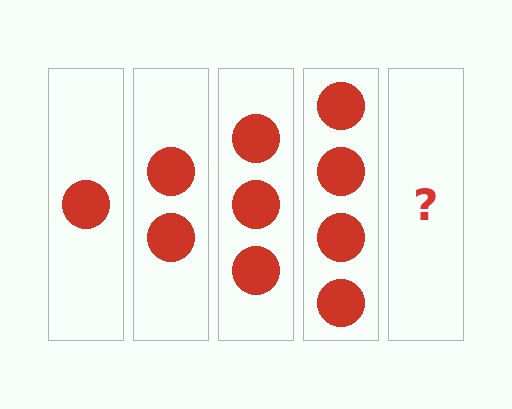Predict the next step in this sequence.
The next step is 5 circles.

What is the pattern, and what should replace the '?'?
The pattern is that each step adds one more circle. The '?' should be 5 circles.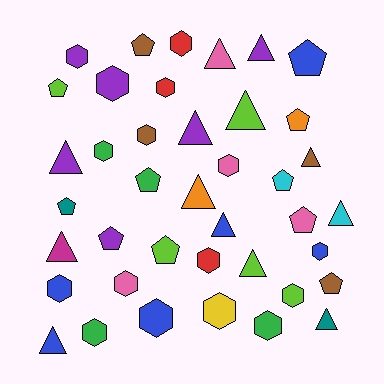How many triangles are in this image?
There are 13 triangles.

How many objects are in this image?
There are 40 objects.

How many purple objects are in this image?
There are 6 purple objects.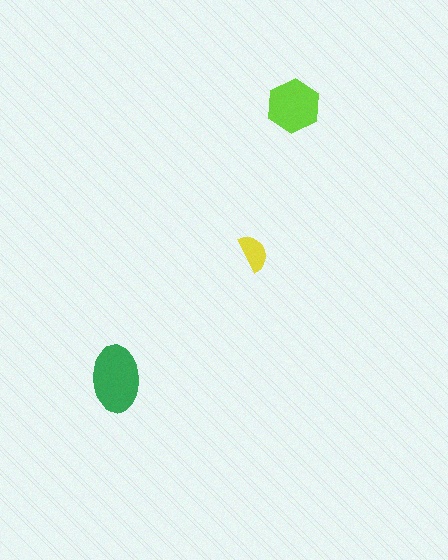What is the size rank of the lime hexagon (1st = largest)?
2nd.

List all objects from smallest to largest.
The yellow semicircle, the lime hexagon, the green ellipse.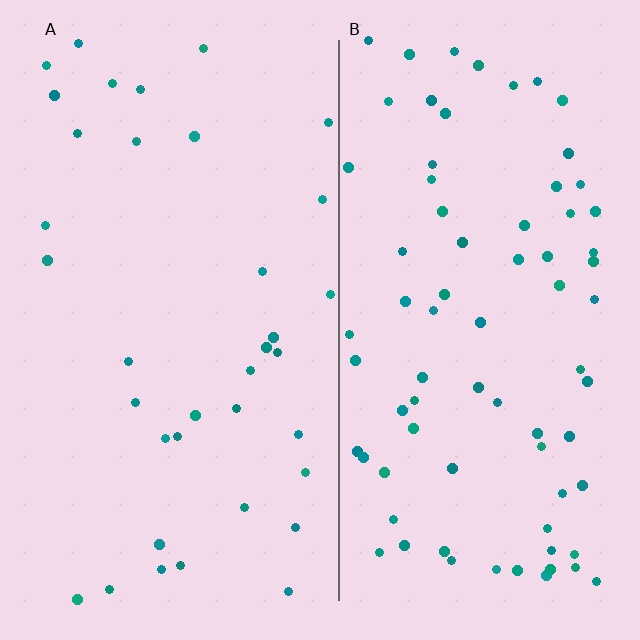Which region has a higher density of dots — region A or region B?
B (the right).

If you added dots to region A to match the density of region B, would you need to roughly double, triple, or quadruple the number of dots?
Approximately double.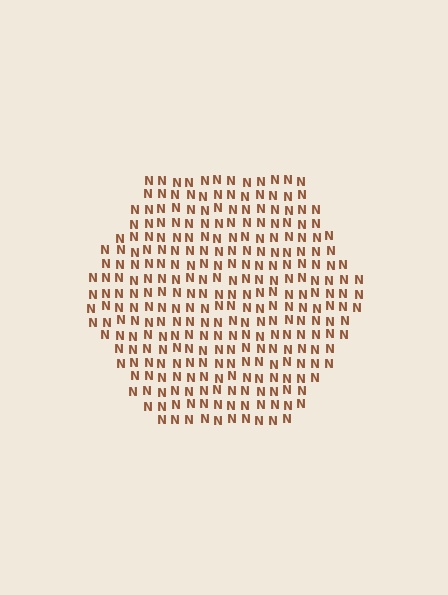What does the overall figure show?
The overall figure shows a hexagon.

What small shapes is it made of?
It is made of small letter N's.